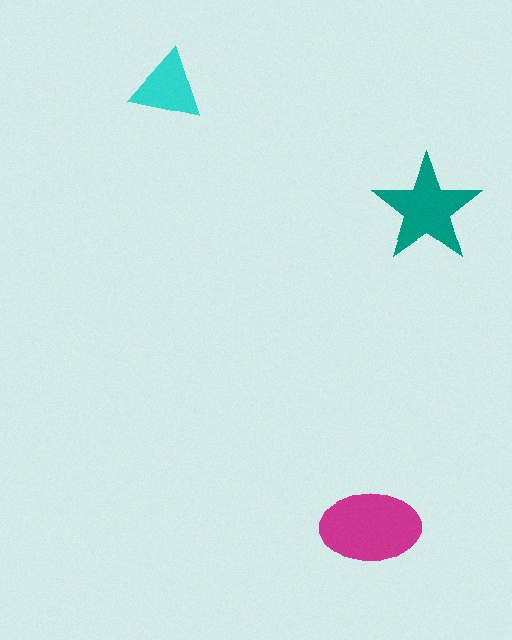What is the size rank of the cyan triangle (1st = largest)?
3rd.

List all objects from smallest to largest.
The cyan triangle, the teal star, the magenta ellipse.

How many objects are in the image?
There are 3 objects in the image.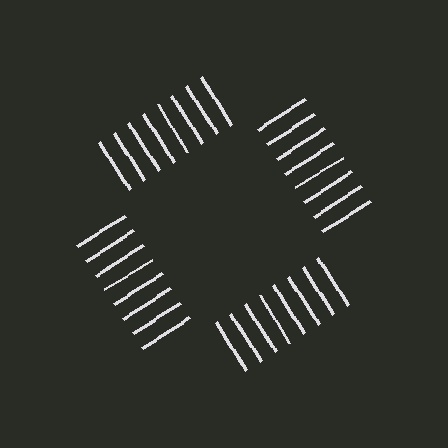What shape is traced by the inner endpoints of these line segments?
An illusory square — the line segments terminate on its edges but no continuous stroke is drawn.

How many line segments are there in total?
32 — 8 along each of the 4 edges.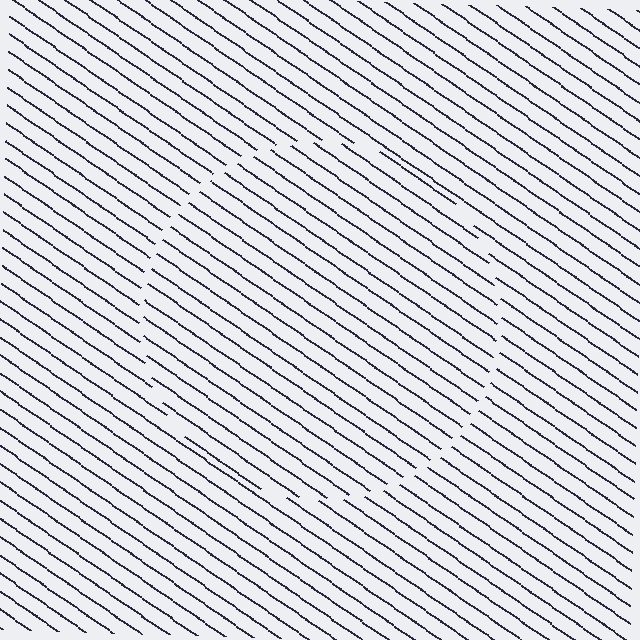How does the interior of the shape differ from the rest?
The interior of the shape contains the same grating, shifted by half a period — the contour is defined by the phase discontinuity where line-ends from the inner and outer gratings abut.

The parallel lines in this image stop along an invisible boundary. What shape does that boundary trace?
An illusory circle. The interior of the shape contains the same grating, shifted by half a period — the contour is defined by the phase discontinuity where line-ends from the inner and outer gratings abut.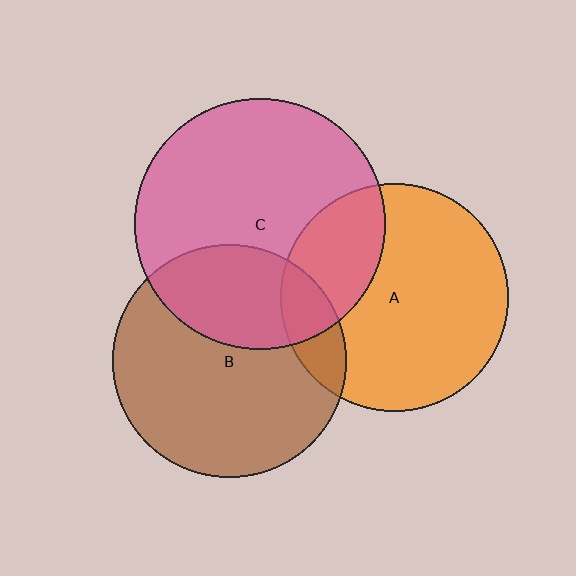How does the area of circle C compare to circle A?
Approximately 1.2 times.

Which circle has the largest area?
Circle C (pink).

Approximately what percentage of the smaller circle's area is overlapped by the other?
Approximately 15%.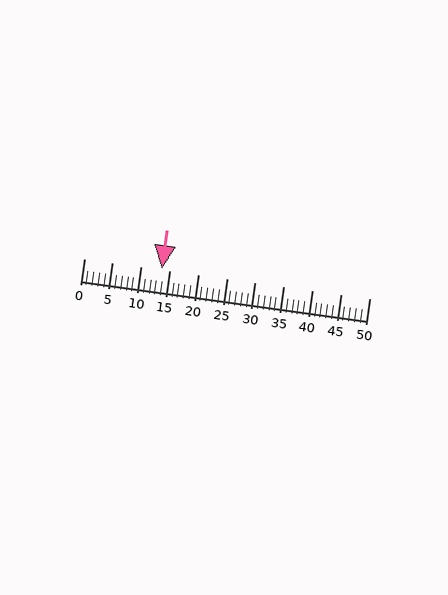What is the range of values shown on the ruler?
The ruler shows values from 0 to 50.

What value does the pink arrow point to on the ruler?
The pink arrow points to approximately 14.